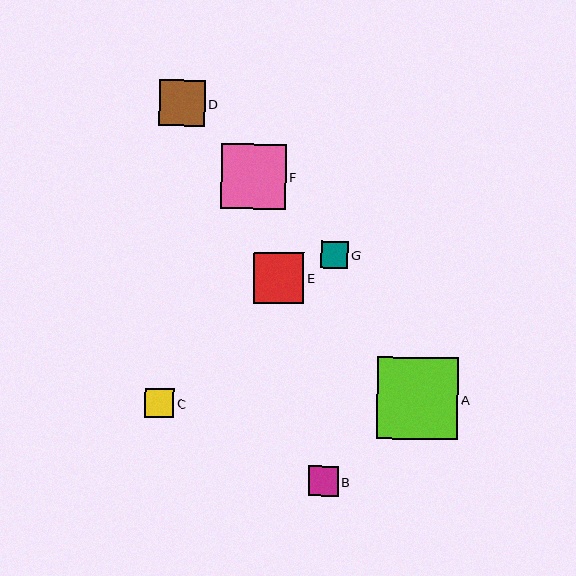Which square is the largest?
Square A is the largest with a size of approximately 81 pixels.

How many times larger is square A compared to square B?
Square A is approximately 2.8 times the size of square B.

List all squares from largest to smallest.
From largest to smallest: A, F, E, D, B, C, G.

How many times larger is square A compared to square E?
Square A is approximately 1.6 times the size of square E.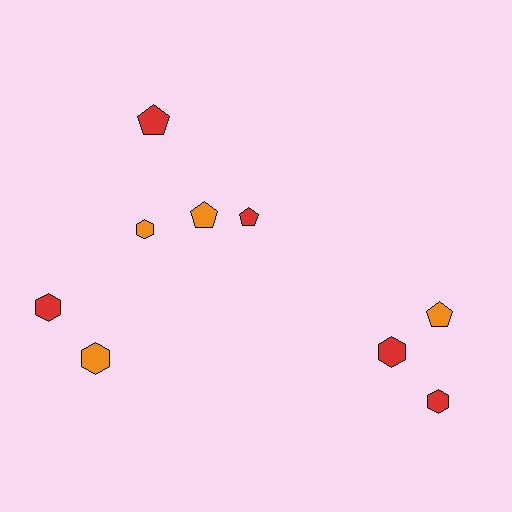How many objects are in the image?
There are 9 objects.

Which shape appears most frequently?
Hexagon, with 5 objects.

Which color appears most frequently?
Red, with 5 objects.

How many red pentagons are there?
There are 2 red pentagons.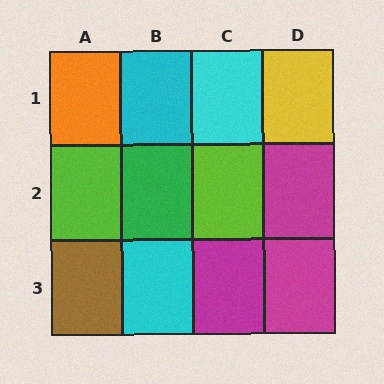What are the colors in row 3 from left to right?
Brown, cyan, magenta, magenta.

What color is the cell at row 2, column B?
Green.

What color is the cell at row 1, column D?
Yellow.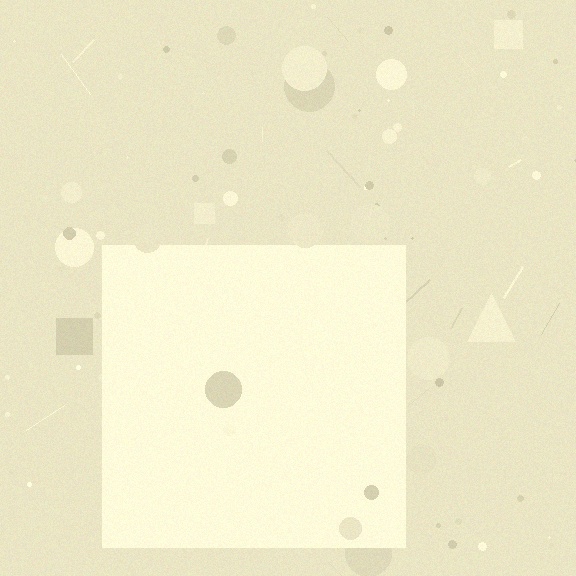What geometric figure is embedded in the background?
A square is embedded in the background.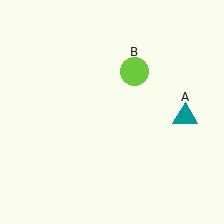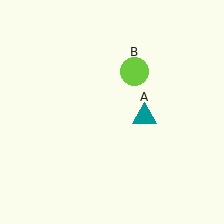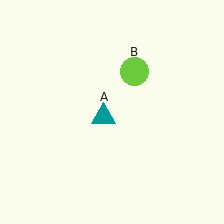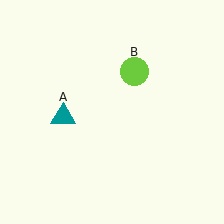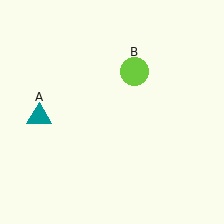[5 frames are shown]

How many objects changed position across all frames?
1 object changed position: teal triangle (object A).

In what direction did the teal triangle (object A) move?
The teal triangle (object A) moved left.